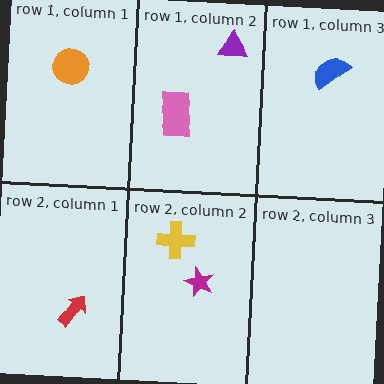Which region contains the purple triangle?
The row 1, column 2 region.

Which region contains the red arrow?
The row 2, column 1 region.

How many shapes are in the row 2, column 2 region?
2.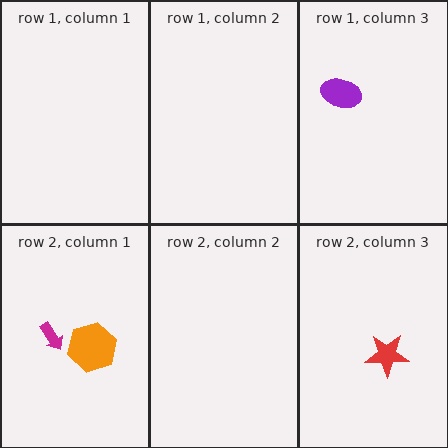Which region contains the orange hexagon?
The row 2, column 1 region.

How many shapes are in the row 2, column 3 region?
1.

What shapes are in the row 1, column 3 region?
The purple ellipse.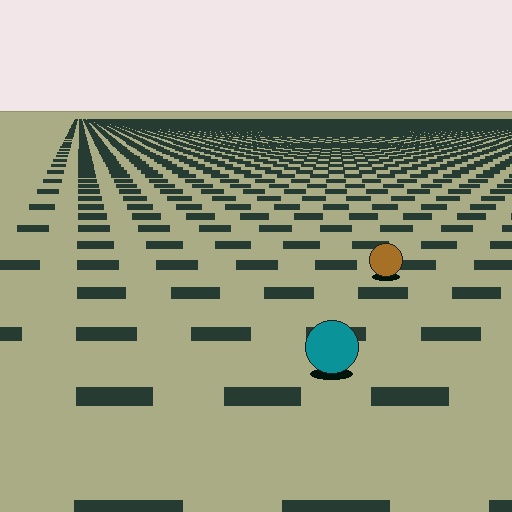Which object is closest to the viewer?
The teal circle is closest. The texture marks near it are larger and more spread out.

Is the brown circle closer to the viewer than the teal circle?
No. The teal circle is closer — you can tell from the texture gradient: the ground texture is coarser near it.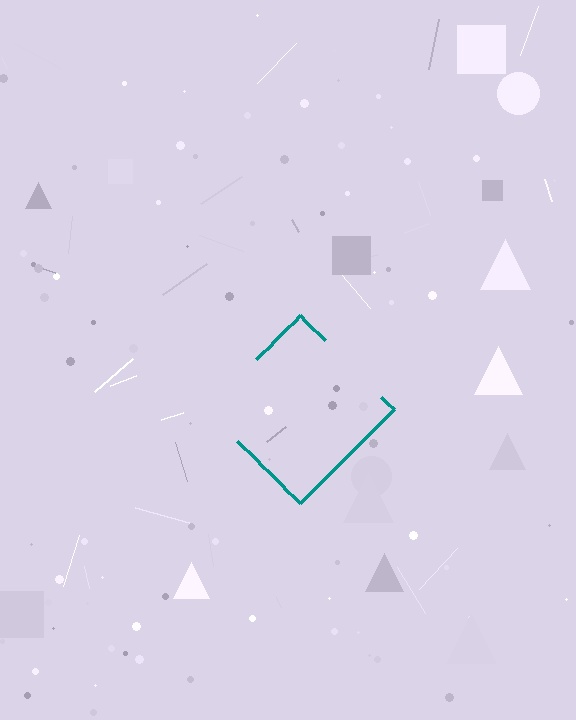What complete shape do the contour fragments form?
The contour fragments form a diamond.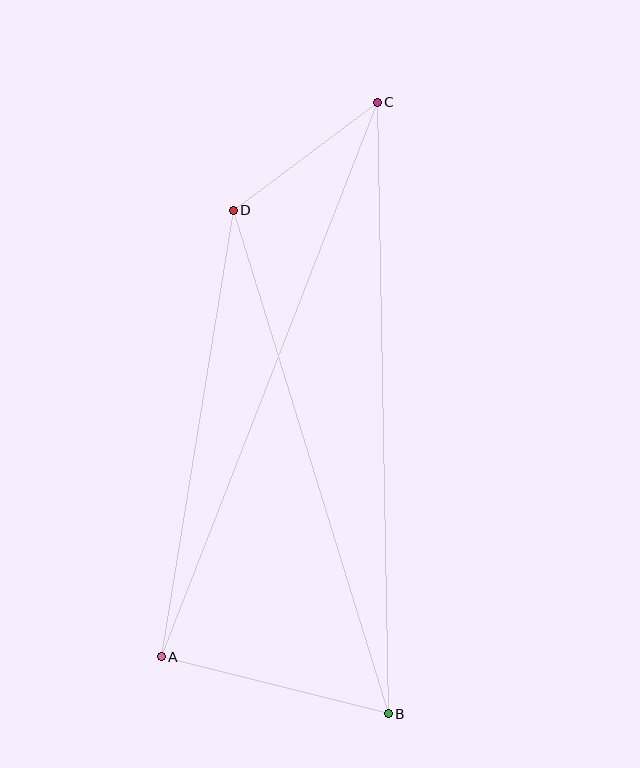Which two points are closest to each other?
Points C and D are closest to each other.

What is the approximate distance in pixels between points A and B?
The distance between A and B is approximately 234 pixels.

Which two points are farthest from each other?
Points B and C are farthest from each other.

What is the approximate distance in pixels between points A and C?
The distance between A and C is approximately 595 pixels.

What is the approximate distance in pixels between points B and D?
The distance between B and D is approximately 527 pixels.